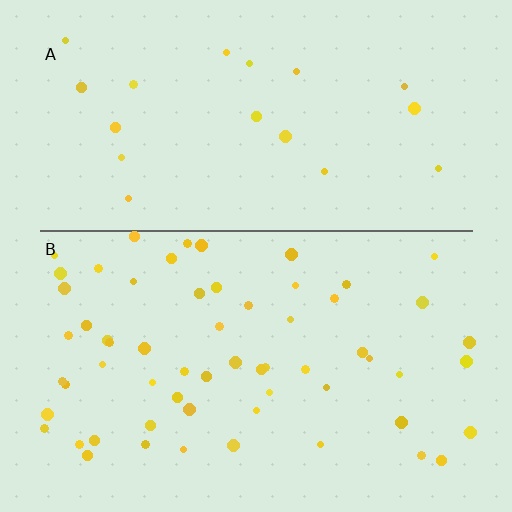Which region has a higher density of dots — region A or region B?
B (the bottom).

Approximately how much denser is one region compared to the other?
Approximately 3.1× — region B over region A.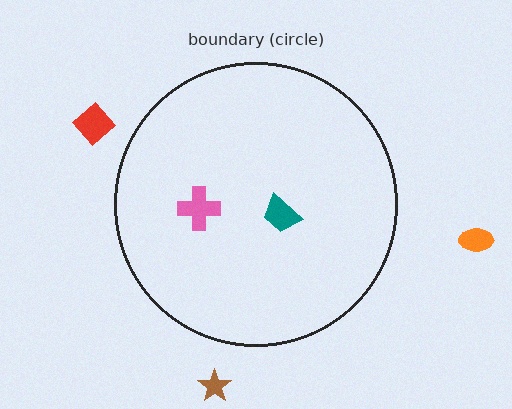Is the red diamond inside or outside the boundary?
Outside.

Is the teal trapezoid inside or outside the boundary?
Inside.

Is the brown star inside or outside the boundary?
Outside.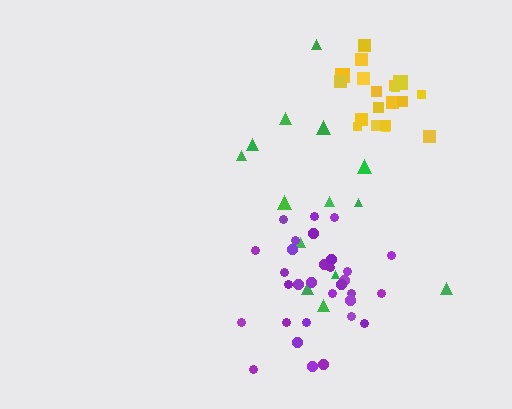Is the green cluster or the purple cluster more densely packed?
Purple.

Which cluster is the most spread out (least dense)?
Green.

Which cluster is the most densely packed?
Purple.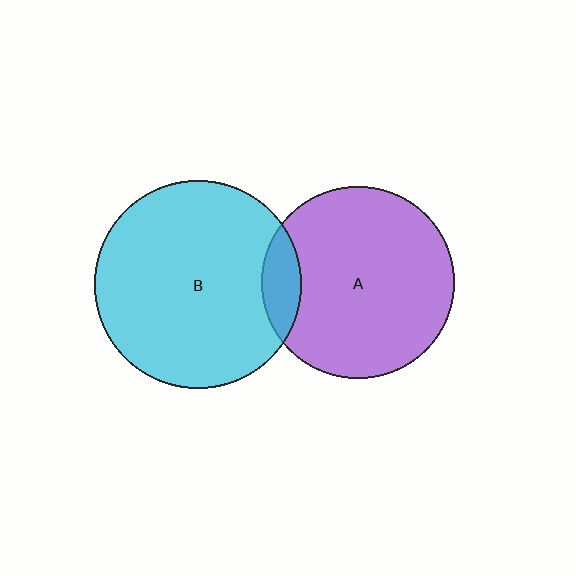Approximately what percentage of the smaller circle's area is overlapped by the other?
Approximately 10%.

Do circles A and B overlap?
Yes.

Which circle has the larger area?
Circle B (cyan).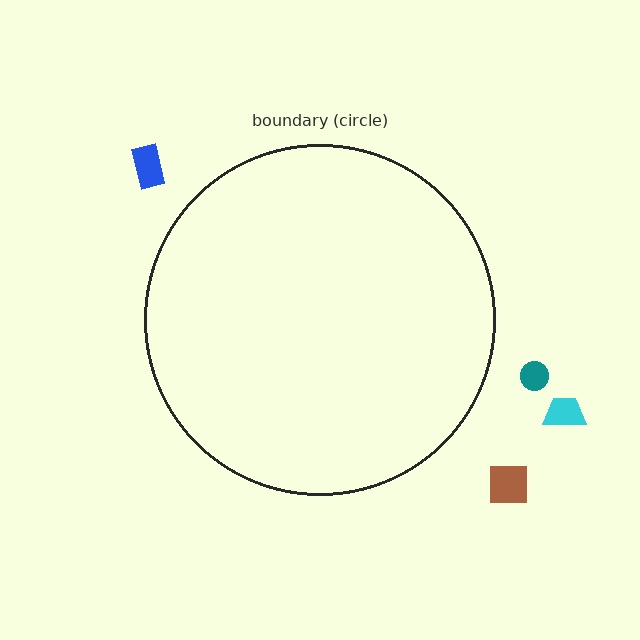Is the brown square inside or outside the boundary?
Outside.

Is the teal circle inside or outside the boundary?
Outside.